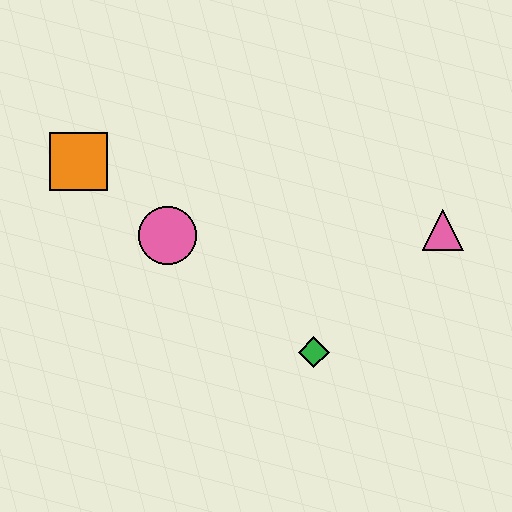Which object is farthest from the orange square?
The pink triangle is farthest from the orange square.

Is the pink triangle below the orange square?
Yes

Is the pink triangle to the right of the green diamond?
Yes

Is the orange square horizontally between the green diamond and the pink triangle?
No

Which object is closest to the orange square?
The pink circle is closest to the orange square.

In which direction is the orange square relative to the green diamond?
The orange square is to the left of the green diamond.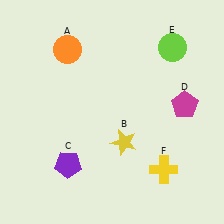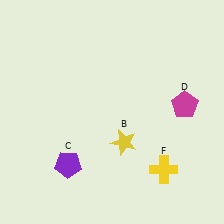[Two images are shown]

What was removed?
The orange circle (A), the lime circle (E) were removed in Image 2.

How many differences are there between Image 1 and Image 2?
There are 2 differences between the two images.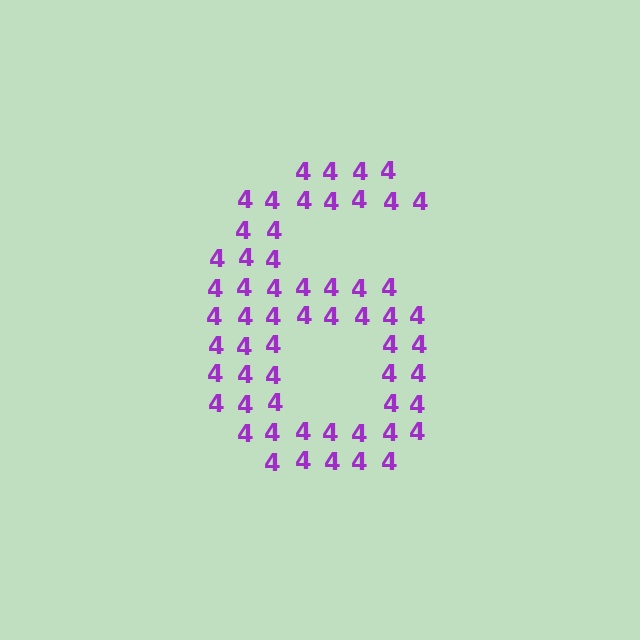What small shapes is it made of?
It is made of small digit 4's.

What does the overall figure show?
The overall figure shows the digit 6.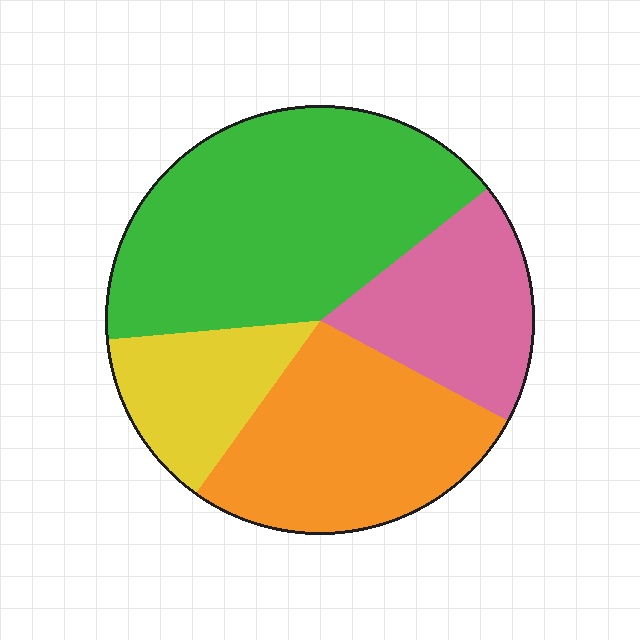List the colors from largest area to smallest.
From largest to smallest: green, orange, pink, yellow.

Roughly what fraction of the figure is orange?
Orange takes up between a quarter and a half of the figure.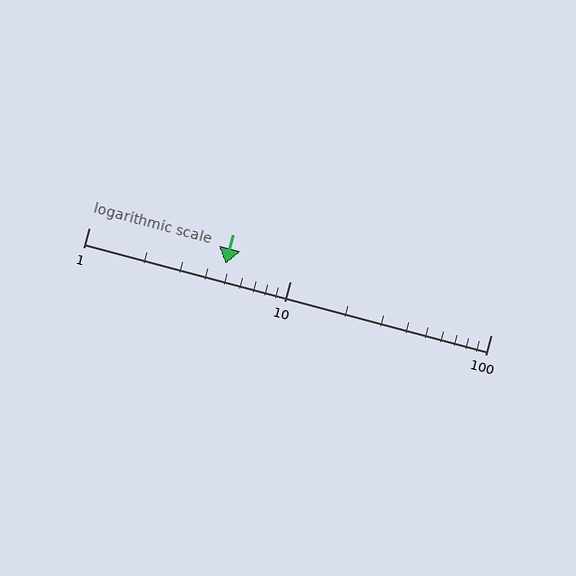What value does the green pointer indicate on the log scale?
The pointer indicates approximately 4.8.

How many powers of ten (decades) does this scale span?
The scale spans 2 decades, from 1 to 100.